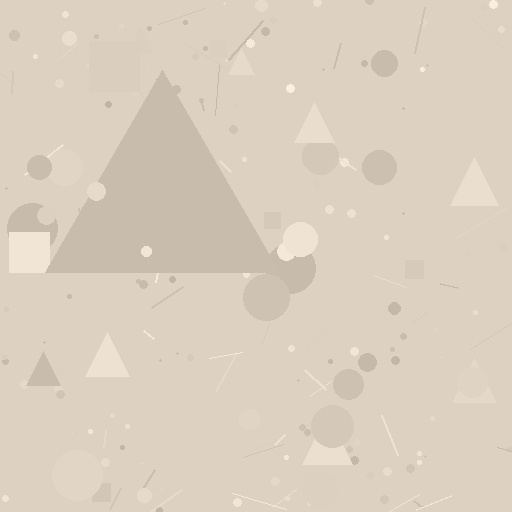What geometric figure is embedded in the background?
A triangle is embedded in the background.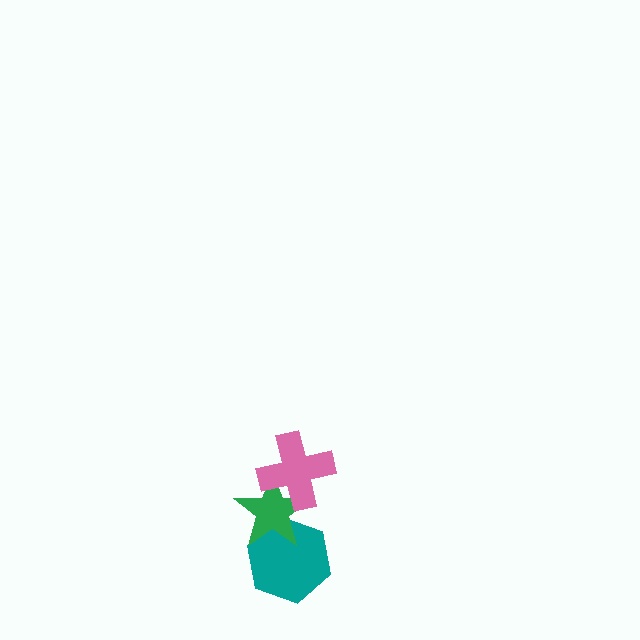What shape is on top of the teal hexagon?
The green star is on top of the teal hexagon.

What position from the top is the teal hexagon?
The teal hexagon is 3rd from the top.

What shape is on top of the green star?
The pink cross is on top of the green star.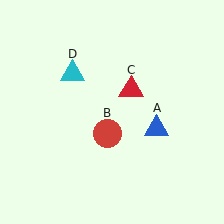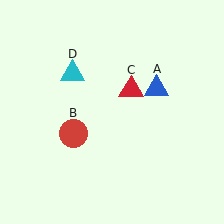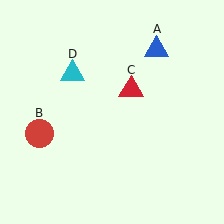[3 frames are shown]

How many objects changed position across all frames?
2 objects changed position: blue triangle (object A), red circle (object B).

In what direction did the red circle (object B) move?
The red circle (object B) moved left.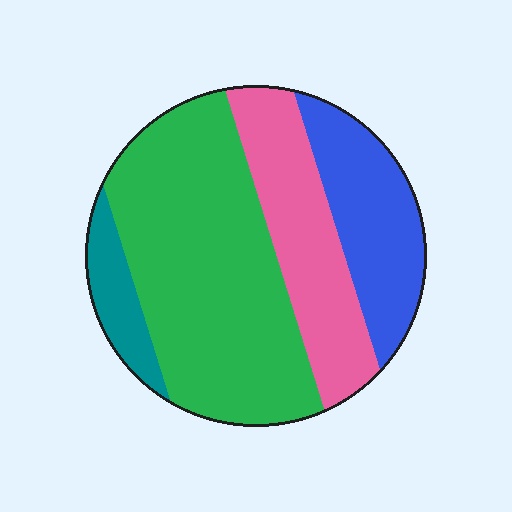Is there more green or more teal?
Green.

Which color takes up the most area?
Green, at roughly 50%.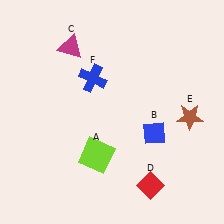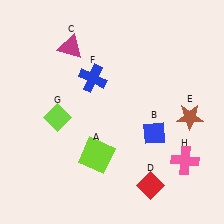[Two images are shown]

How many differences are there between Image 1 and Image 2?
There are 2 differences between the two images.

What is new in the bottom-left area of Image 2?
A lime diamond (G) was added in the bottom-left area of Image 2.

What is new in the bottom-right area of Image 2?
A pink cross (H) was added in the bottom-right area of Image 2.